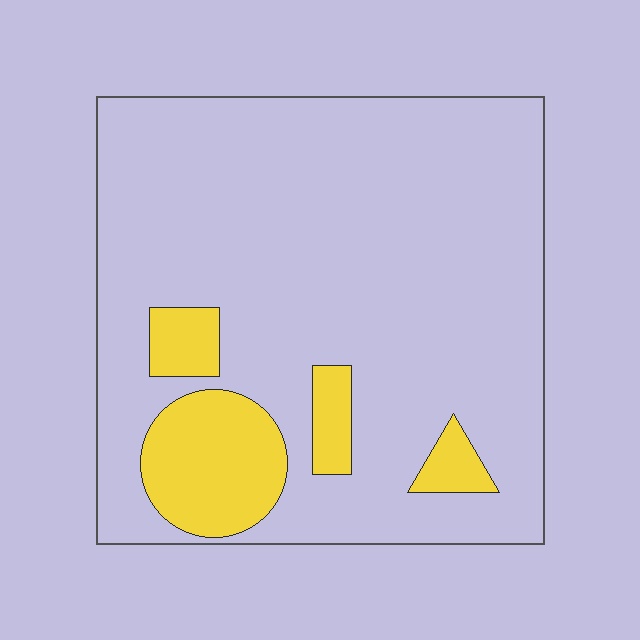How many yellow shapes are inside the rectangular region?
4.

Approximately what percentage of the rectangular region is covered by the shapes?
Approximately 15%.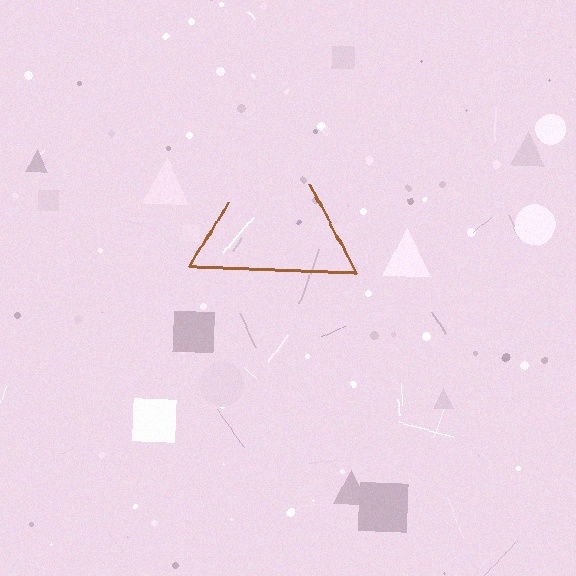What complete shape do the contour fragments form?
The contour fragments form a triangle.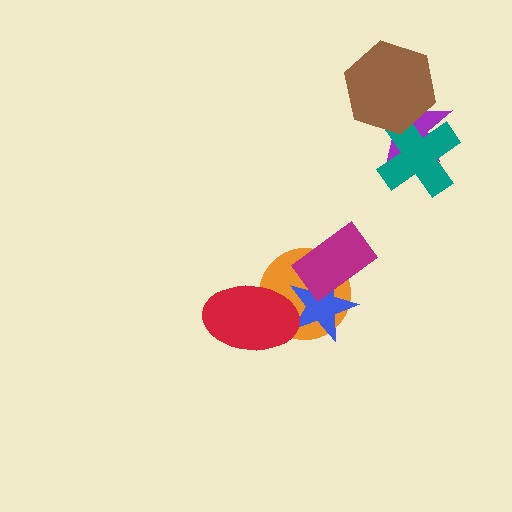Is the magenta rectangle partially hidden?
No, no other shape covers it.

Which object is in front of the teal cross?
The brown hexagon is in front of the teal cross.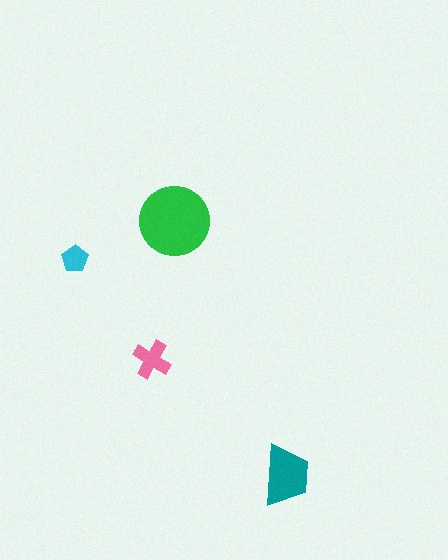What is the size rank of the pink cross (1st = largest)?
3rd.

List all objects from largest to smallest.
The green circle, the teal trapezoid, the pink cross, the cyan pentagon.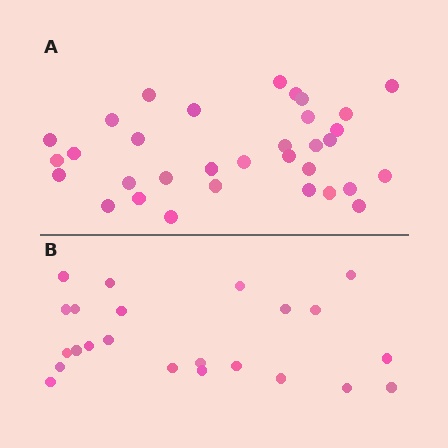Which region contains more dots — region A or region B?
Region A (the top region) has more dots.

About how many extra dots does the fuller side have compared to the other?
Region A has roughly 10 or so more dots than region B.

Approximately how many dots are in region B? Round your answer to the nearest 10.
About 20 dots. (The exact count is 23, which rounds to 20.)